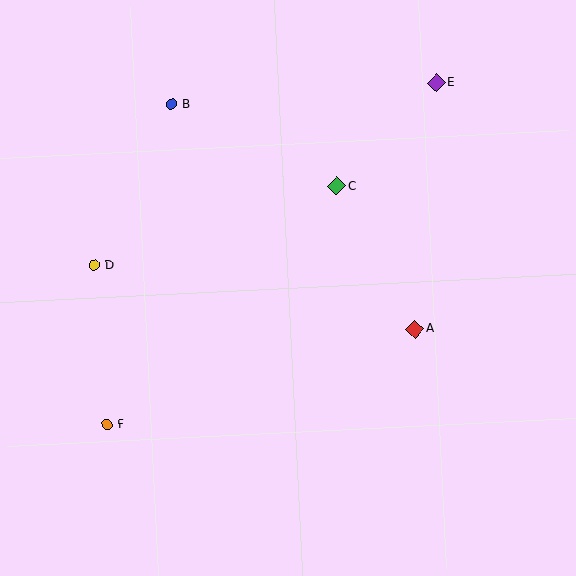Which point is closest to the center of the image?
Point C at (337, 186) is closest to the center.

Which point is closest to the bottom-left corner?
Point F is closest to the bottom-left corner.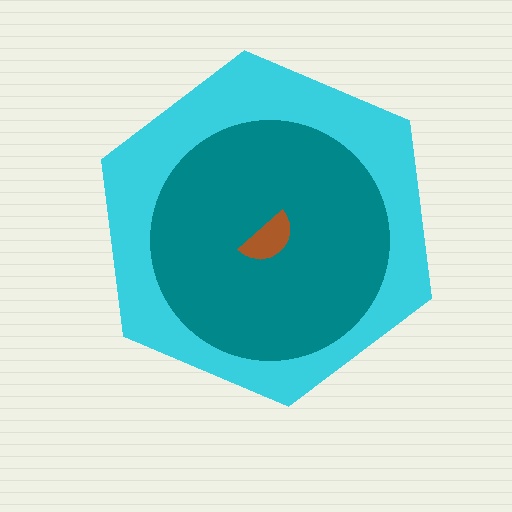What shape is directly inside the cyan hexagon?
The teal circle.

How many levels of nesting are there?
3.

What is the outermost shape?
The cyan hexagon.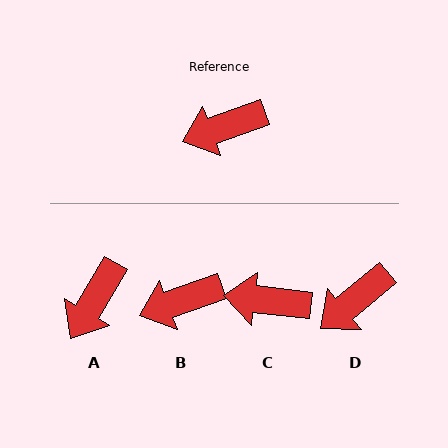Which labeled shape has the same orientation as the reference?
B.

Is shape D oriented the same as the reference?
No, it is off by about 20 degrees.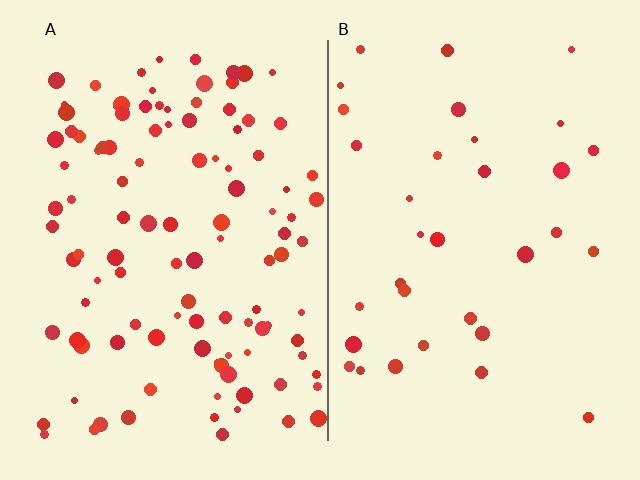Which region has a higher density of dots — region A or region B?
A (the left).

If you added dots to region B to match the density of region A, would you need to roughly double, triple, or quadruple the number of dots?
Approximately triple.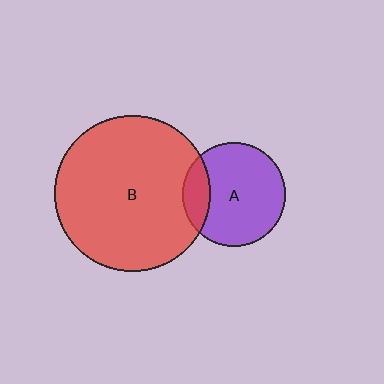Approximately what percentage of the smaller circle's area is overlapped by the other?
Approximately 20%.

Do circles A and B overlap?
Yes.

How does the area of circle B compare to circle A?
Approximately 2.3 times.